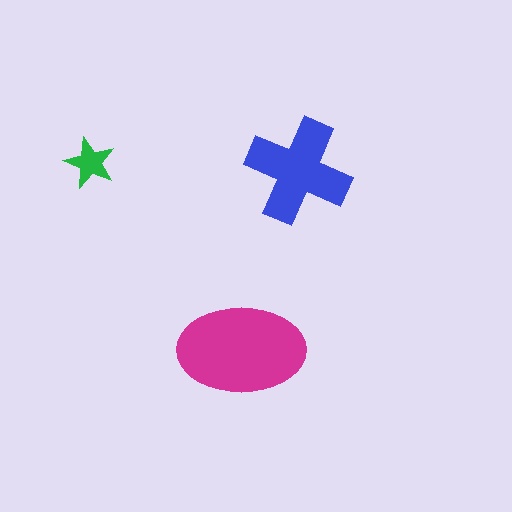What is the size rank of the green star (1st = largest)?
3rd.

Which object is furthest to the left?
The green star is leftmost.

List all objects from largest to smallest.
The magenta ellipse, the blue cross, the green star.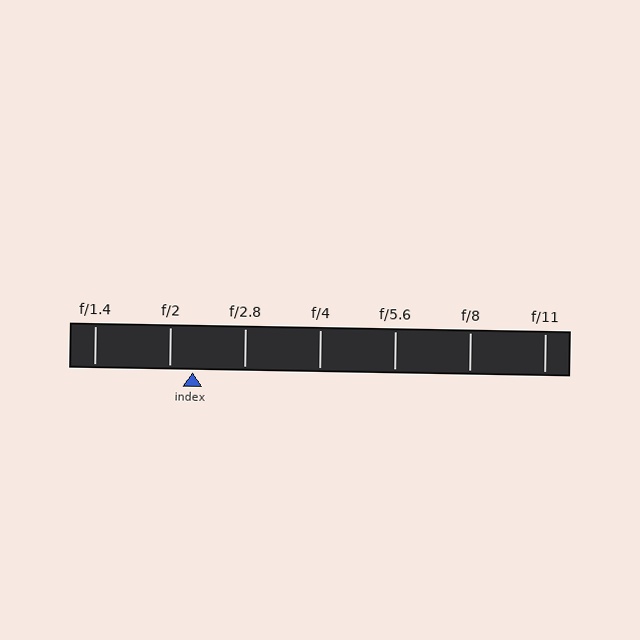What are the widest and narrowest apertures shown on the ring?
The widest aperture shown is f/1.4 and the narrowest is f/11.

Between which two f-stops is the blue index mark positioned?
The index mark is between f/2 and f/2.8.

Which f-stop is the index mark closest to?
The index mark is closest to f/2.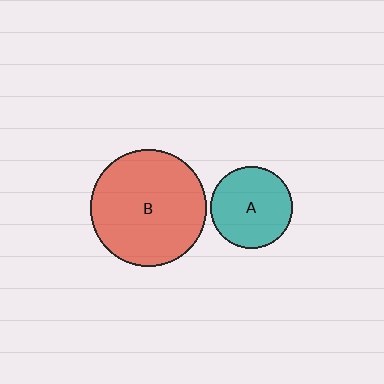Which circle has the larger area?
Circle B (red).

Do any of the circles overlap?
No, none of the circles overlap.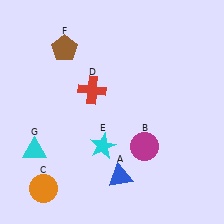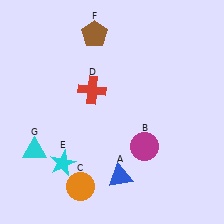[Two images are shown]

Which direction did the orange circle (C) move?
The orange circle (C) moved right.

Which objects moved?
The objects that moved are: the orange circle (C), the cyan star (E), the brown pentagon (F).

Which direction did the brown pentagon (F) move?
The brown pentagon (F) moved right.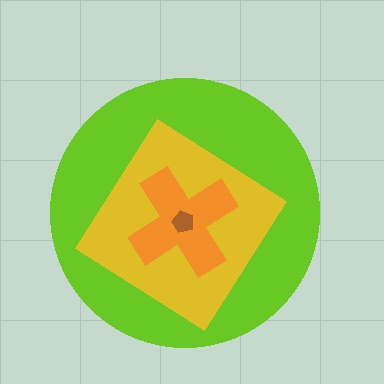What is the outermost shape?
The lime circle.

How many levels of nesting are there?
4.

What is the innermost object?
The brown pentagon.